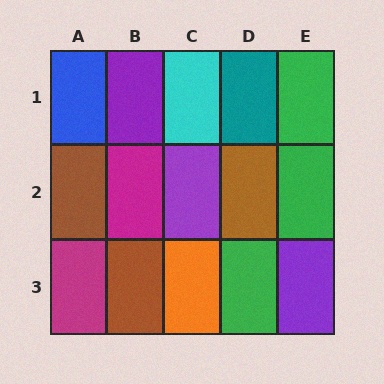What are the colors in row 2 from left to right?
Brown, magenta, purple, brown, green.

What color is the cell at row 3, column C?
Orange.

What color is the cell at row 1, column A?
Blue.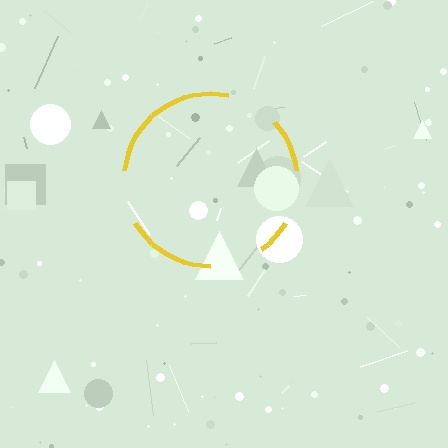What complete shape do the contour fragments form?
The contour fragments form a circle.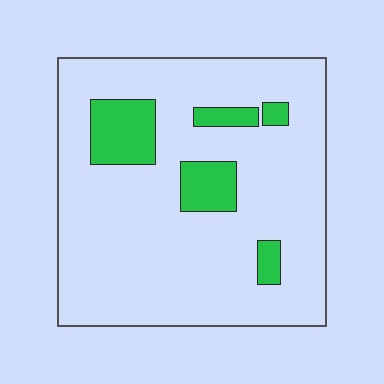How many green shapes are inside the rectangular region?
5.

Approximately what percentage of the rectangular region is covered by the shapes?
Approximately 15%.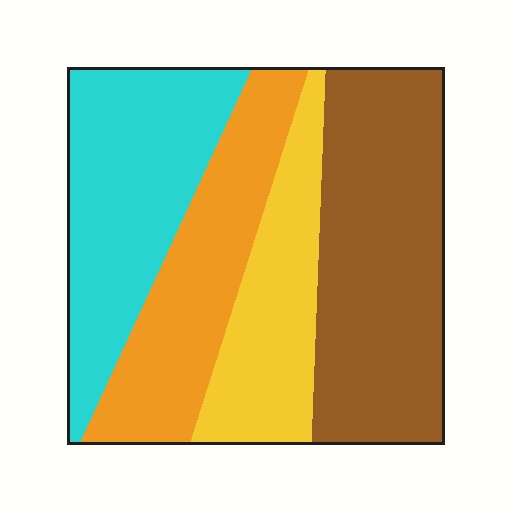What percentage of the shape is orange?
Orange covers roughly 20% of the shape.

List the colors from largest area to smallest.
From largest to smallest: brown, cyan, orange, yellow.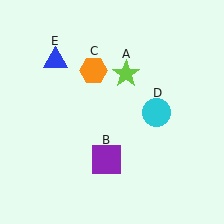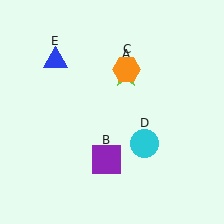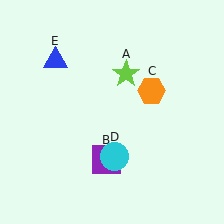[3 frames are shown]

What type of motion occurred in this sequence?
The orange hexagon (object C), cyan circle (object D) rotated clockwise around the center of the scene.